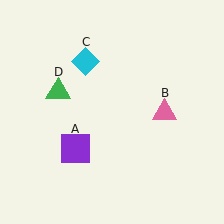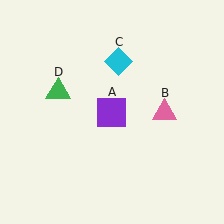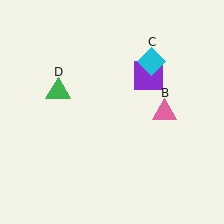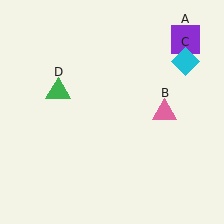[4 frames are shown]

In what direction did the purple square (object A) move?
The purple square (object A) moved up and to the right.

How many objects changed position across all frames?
2 objects changed position: purple square (object A), cyan diamond (object C).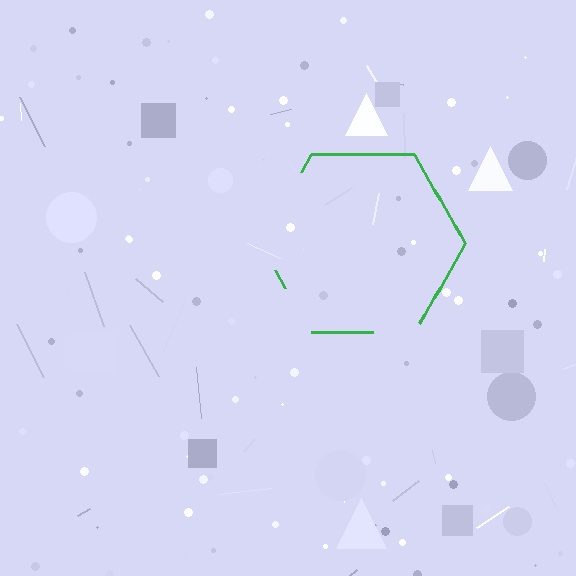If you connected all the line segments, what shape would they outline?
They would outline a hexagon.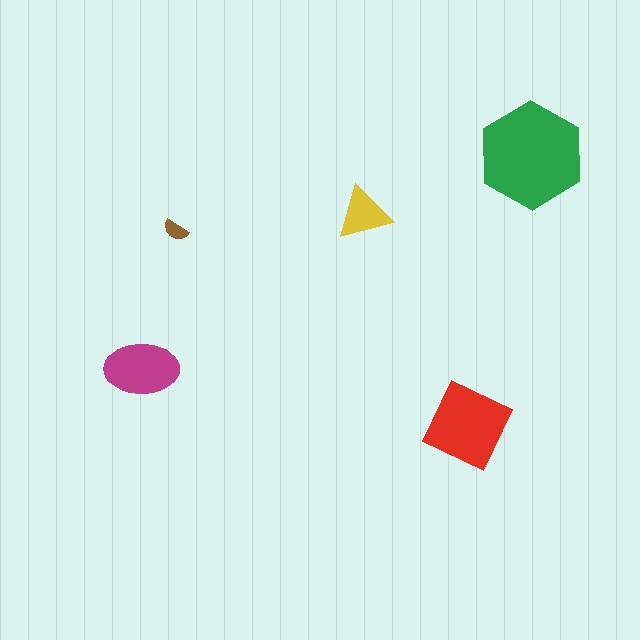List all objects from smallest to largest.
The brown semicircle, the yellow triangle, the magenta ellipse, the red square, the green hexagon.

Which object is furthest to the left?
The magenta ellipse is leftmost.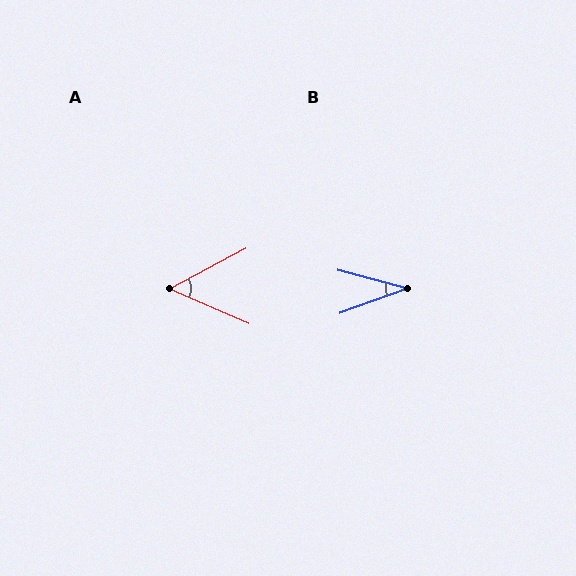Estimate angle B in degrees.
Approximately 34 degrees.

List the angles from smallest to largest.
B (34°), A (51°).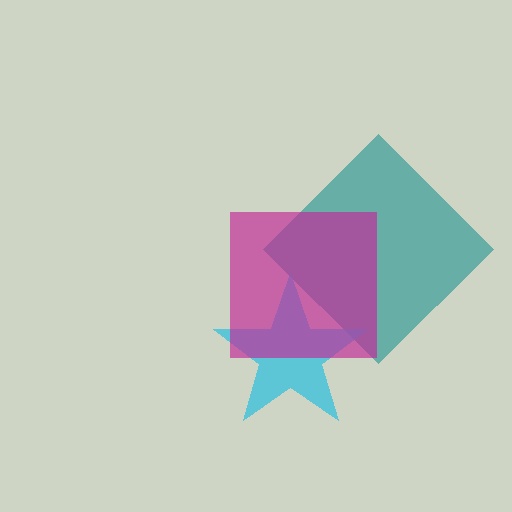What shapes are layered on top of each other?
The layered shapes are: a teal diamond, a cyan star, a magenta square.